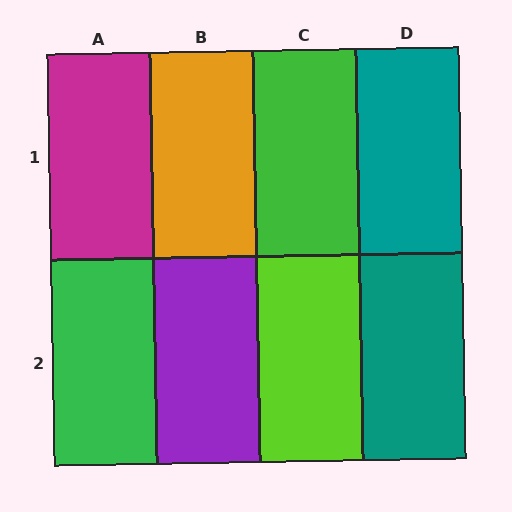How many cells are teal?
2 cells are teal.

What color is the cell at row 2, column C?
Lime.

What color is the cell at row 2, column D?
Teal.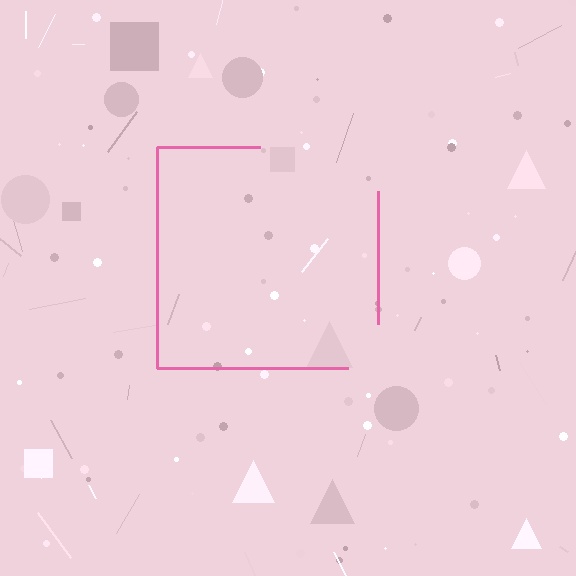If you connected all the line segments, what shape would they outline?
They would outline a square.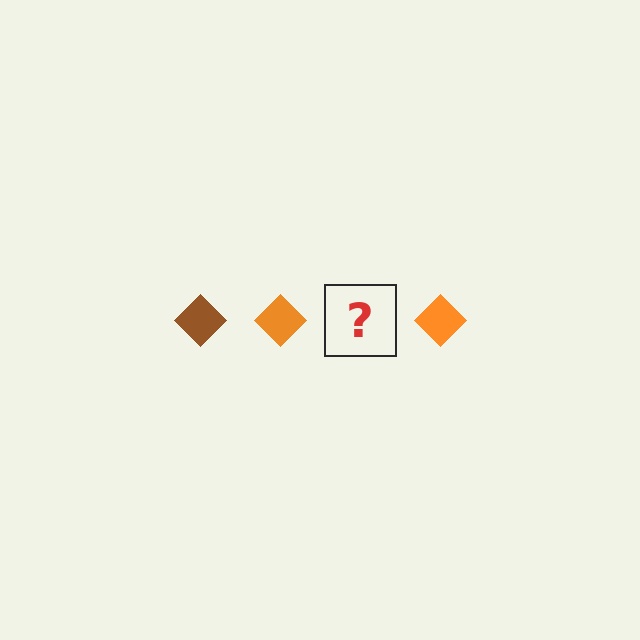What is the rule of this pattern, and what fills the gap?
The rule is that the pattern cycles through brown, orange diamonds. The gap should be filled with a brown diamond.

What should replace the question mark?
The question mark should be replaced with a brown diamond.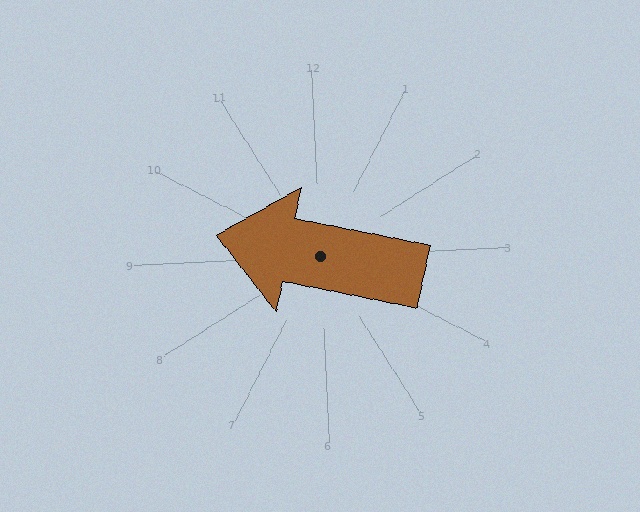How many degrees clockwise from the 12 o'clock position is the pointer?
Approximately 284 degrees.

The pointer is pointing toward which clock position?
Roughly 9 o'clock.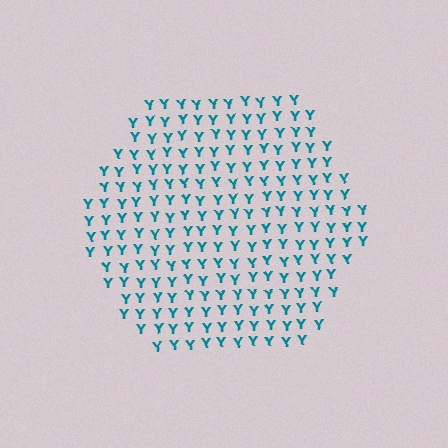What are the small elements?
The small elements are letter Y's.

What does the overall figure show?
The overall figure shows a hexagon.